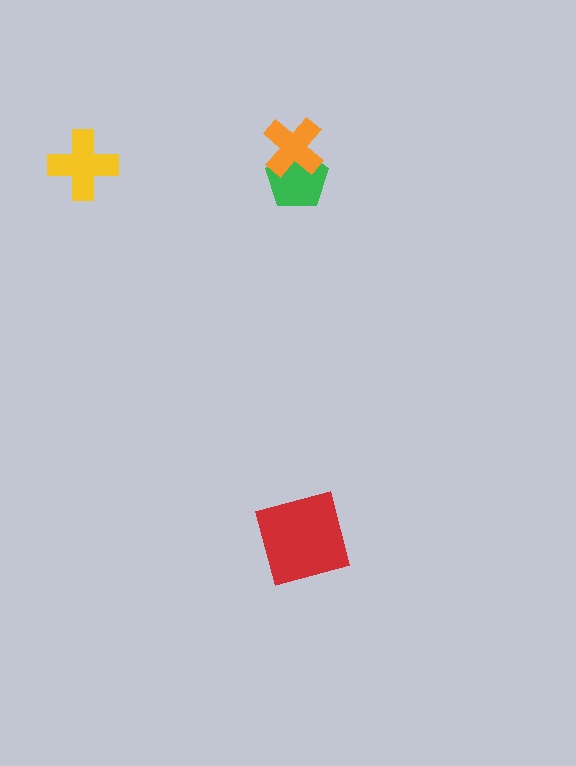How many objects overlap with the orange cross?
1 object overlaps with the orange cross.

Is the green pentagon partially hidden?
Yes, it is partially covered by another shape.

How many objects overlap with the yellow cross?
0 objects overlap with the yellow cross.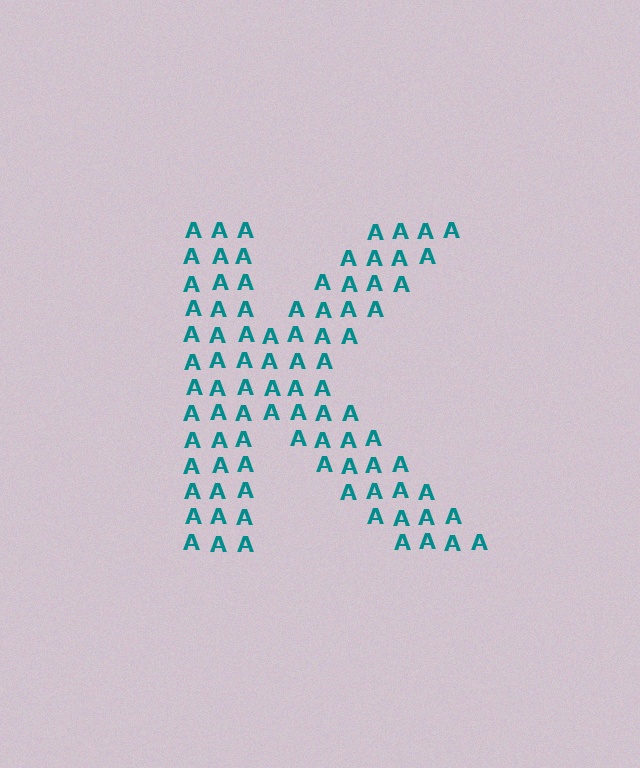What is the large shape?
The large shape is the letter K.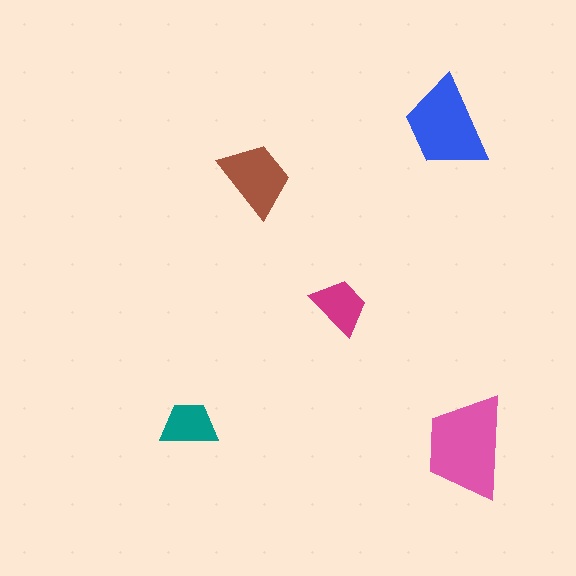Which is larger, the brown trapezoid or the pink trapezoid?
The pink one.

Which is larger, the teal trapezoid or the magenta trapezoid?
The magenta one.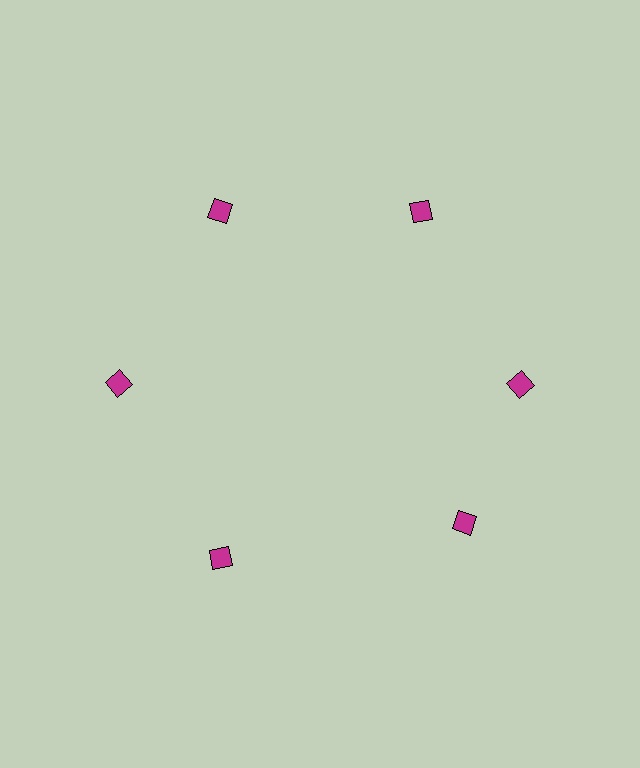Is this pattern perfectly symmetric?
No. The 6 magenta diamonds are arranged in a ring, but one element near the 5 o'clock position is rotated out of alignment along the ring, breaking the 6-fold rotational symmetry.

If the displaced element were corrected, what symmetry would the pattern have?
It would have 6-fold rotational symmetry — the pattern would map onto itself every 60 degrees.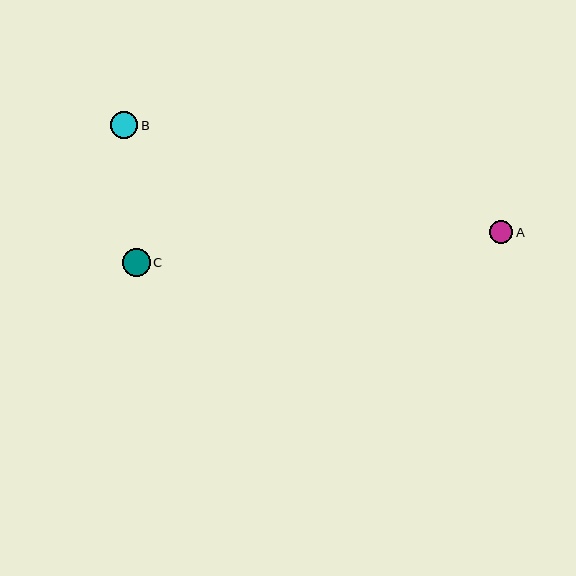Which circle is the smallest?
Circle A is the smallest with a size of approximately 23 pixels.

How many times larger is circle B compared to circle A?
Circle B is approximately 1.2 times the size of circle A.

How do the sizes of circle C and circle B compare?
Circle C and circle B are approximately the same size.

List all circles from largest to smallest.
From largest to smallest: C, B, A.